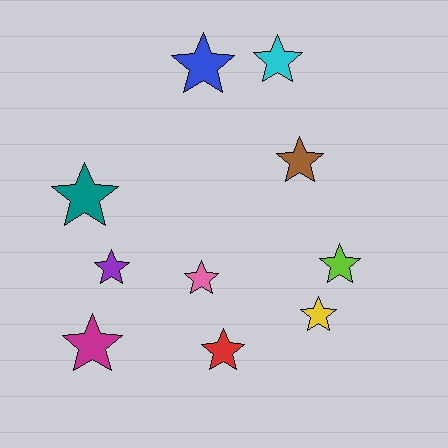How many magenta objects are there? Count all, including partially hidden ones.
There is 1 magenta object.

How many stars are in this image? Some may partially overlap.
There are 10 stars.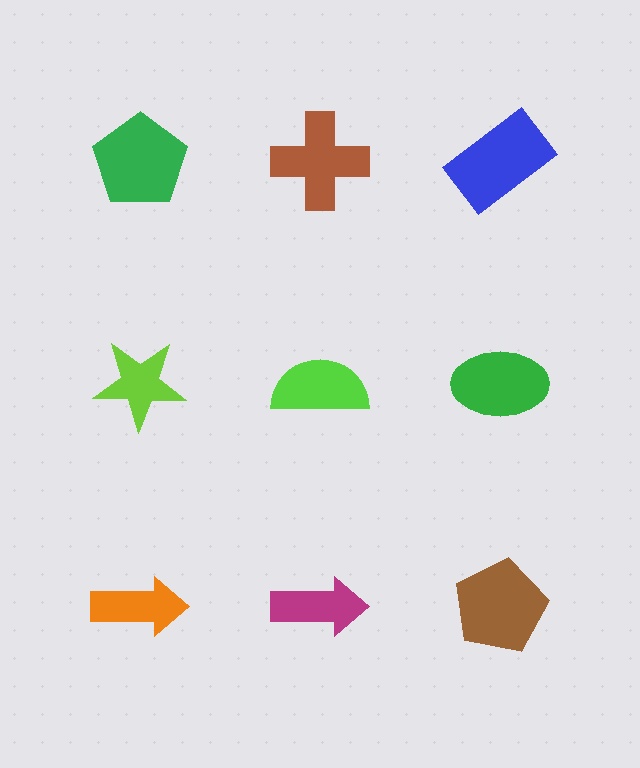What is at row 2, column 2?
A lime semicircle.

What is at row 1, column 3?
A blue rectangle.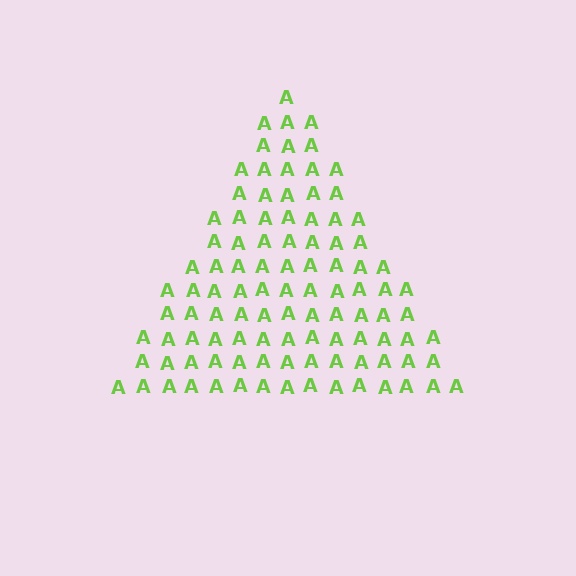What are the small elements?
The small elements are letter A's.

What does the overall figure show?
The overall figure shows a triangle.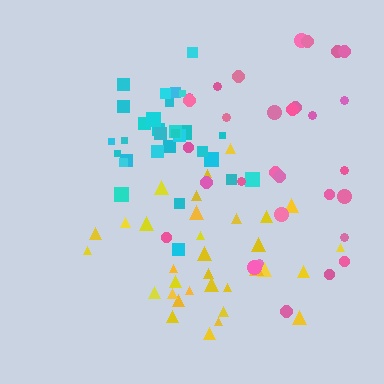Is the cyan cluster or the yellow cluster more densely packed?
Cyan.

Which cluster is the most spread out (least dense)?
Pink.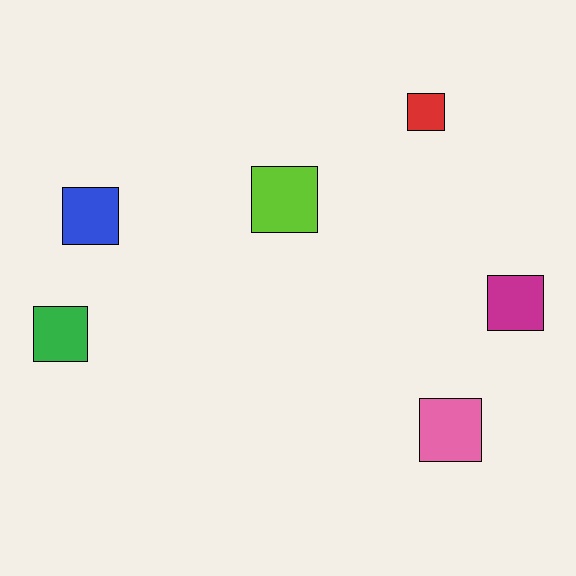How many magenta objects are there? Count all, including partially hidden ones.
There is 1 magenta object.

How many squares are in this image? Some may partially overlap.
There are 6 squares.